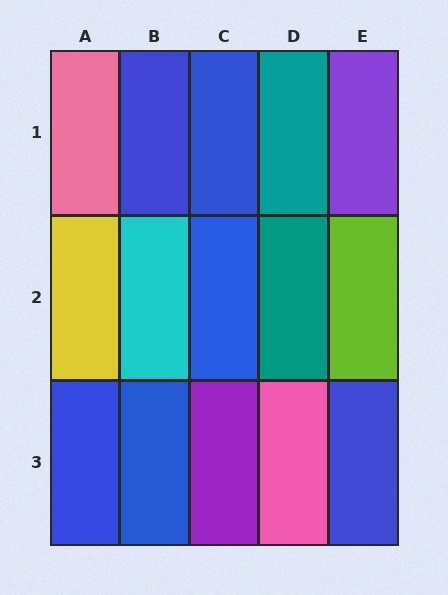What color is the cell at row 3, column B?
Blue.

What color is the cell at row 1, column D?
Teal.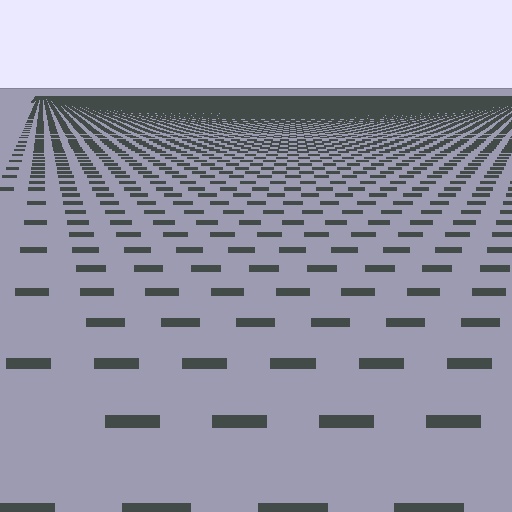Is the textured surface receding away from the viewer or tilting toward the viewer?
The surface is receding away from the viewer. Texture elements get smaller and denser toward the top.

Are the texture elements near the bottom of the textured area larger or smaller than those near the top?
Larger. Near the bottom, elements are closer to the viewer and appear at a bigger on-screen size.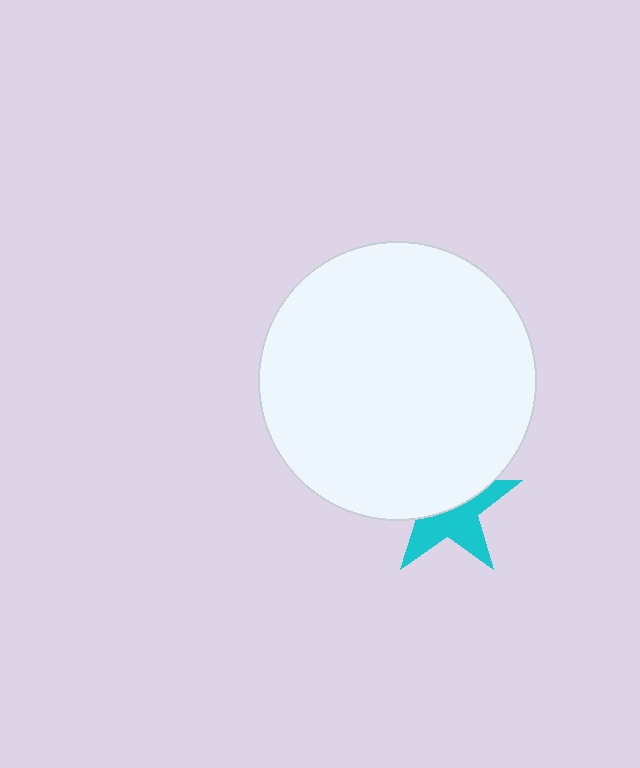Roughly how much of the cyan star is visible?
About half of it is visible (roughly 48%).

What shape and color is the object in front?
The object in front is a white circle.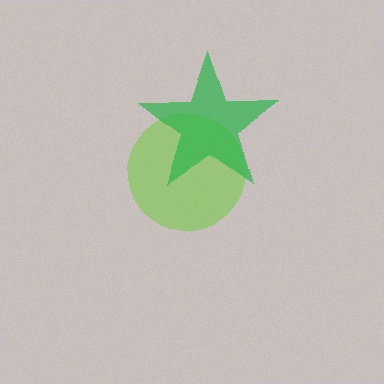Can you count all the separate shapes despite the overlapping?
Yes, there are 2 separate shapes.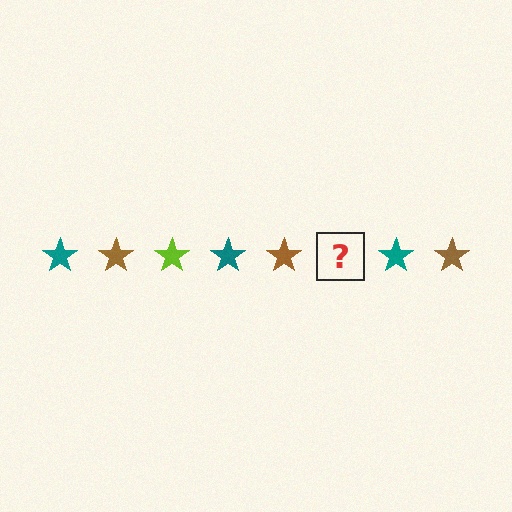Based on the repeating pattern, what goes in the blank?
The blank should be a lime star.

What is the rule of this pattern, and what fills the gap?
The rule is that the pattern cycles through teal, brown, lime stars. The gap should be filled with a lime star.